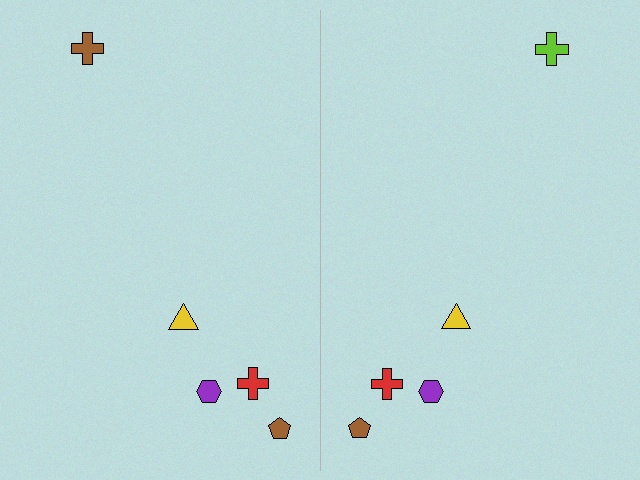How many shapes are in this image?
There are 10 shapes in this image.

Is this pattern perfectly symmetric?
No, the pattern is not perfectly symmetric. The lime cross on the right side breaks the symmetry — its mirror counterpart is brown.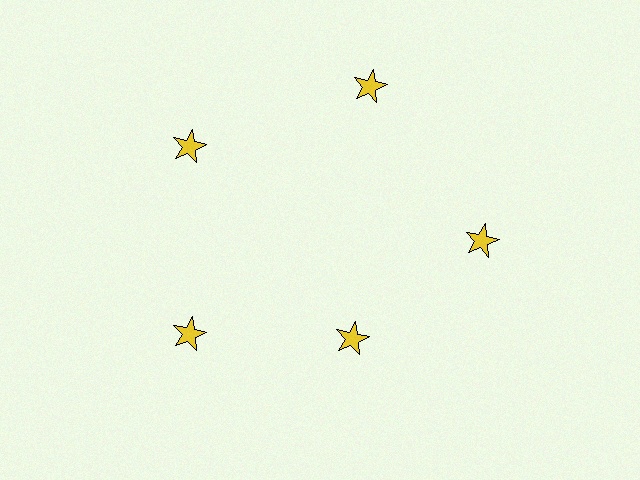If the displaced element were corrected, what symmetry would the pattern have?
It would have 5-fold rotational symmetry — the pattern would map onto itself every 72 degrees.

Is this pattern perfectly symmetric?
No. The 5 yellow stars are arranged in a ring, but one element near the 5 o'clock position is pulled inward toward the center, breaking the 5-fold rotational symmetry.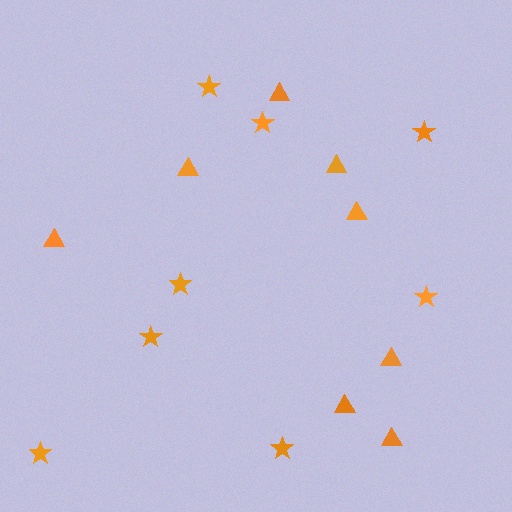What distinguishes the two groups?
There are 2 groups: one group of stars (8) and one group of triangles (8).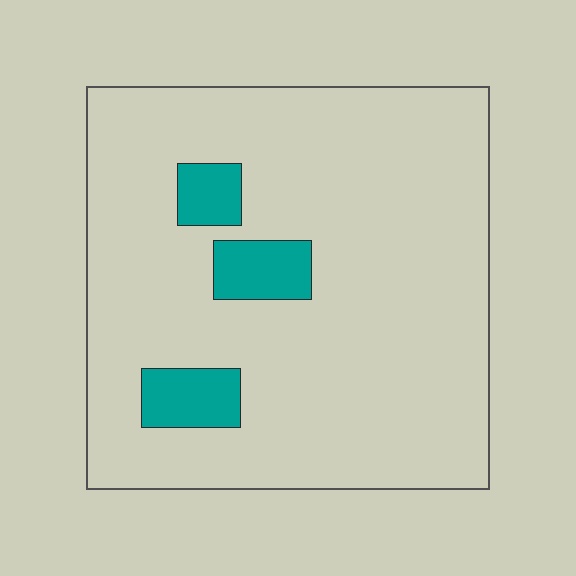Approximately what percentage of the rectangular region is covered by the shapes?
Approximately 10%.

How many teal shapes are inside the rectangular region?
3.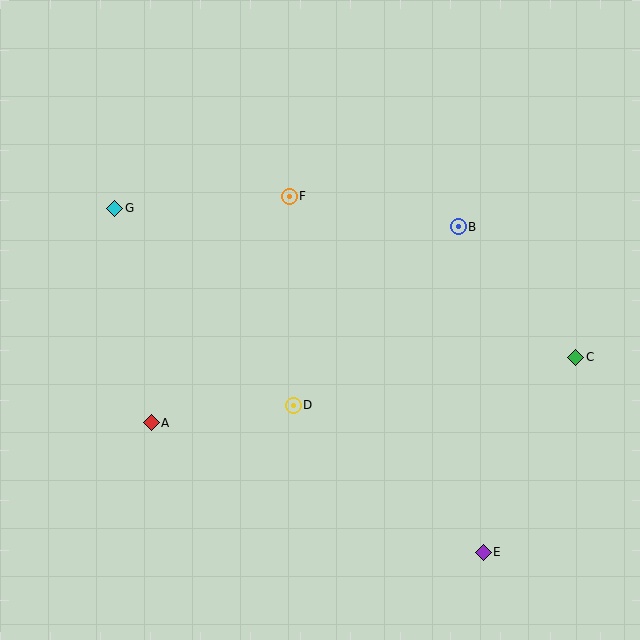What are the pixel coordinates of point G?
Point G is at (115, 208).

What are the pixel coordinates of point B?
Point B is at (458, 227).